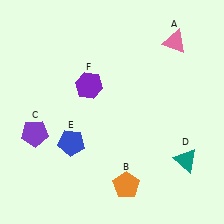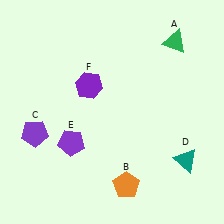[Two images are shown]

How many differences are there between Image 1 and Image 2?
There are 2 differences between the two images.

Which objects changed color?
A changed from pink to green. E changed from blue to purple.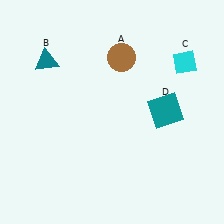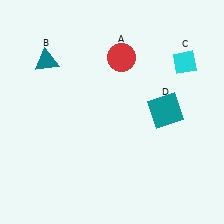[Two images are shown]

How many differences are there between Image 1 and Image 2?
There is 1 difference between the two images.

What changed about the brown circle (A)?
In Image 1, A is brown. In Image 2, it changed to red.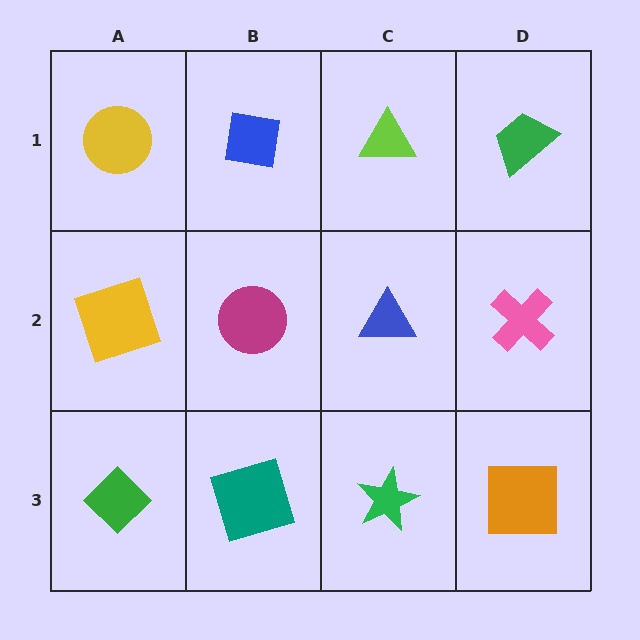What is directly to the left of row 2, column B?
A yellow square.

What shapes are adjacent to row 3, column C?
A blue triangle (row 2, column C), a teal square (row 3, column B), an orange square (row 3, column D).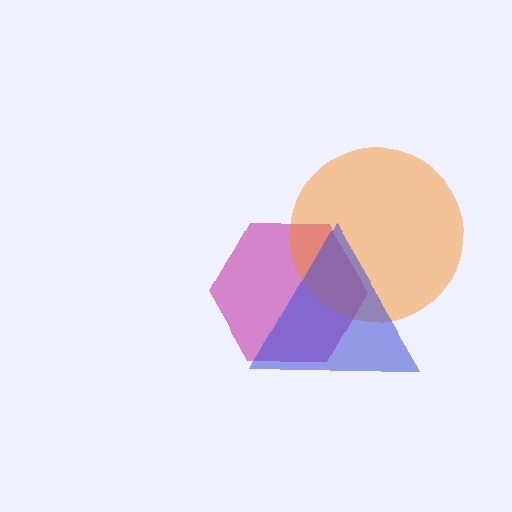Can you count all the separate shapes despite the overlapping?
Yes, there are 3 separate shapes.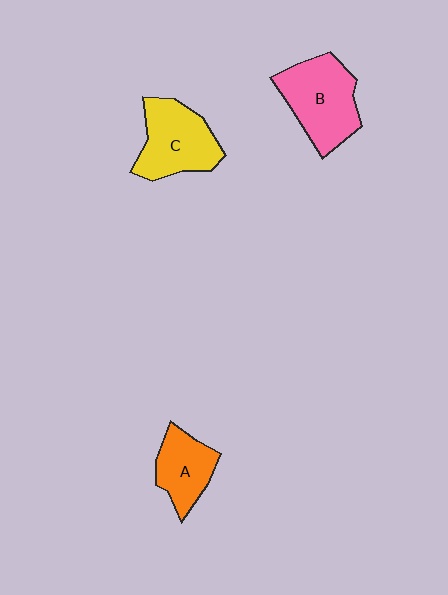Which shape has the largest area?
Shape B (pink).